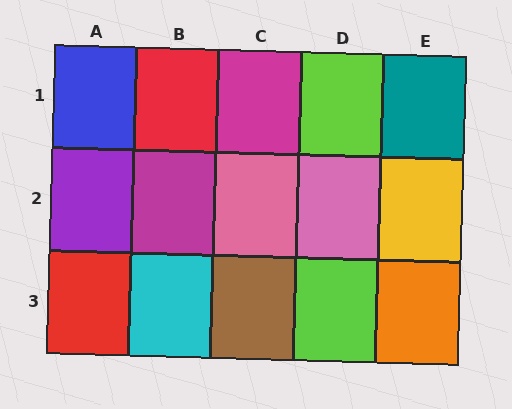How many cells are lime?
2 cells are lime.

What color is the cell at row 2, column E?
Yellow.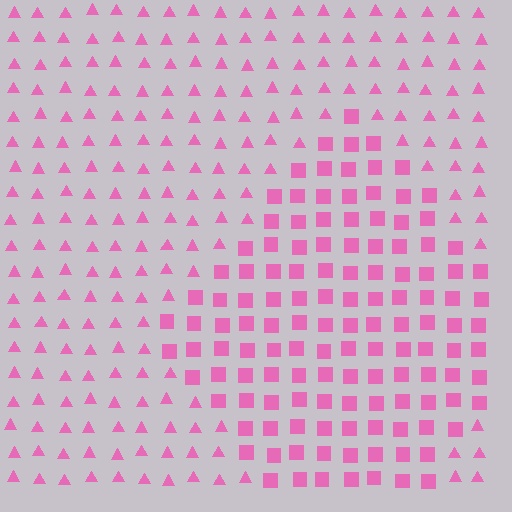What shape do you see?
I see a diamond.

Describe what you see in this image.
The image is filled with small pink elements arranged in a uniform grid. A diamond-shaped region contains squares, while the surrounding area contains triangles. The boundary is defined purely by the change in element shape.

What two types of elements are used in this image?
The image uses squares inside the diamond region and triangles outside it.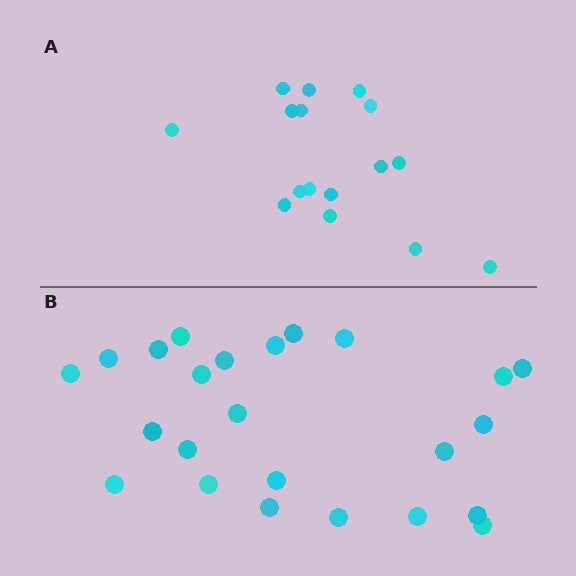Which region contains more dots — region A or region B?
Region B (the bottom region) has more dots.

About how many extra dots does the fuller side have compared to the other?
Region B has roughly 8 or so more dots than region A.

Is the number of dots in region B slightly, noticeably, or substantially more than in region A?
Region B has substantially more. The ratio is roughly 1.5 to 1.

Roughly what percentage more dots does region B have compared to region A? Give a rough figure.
About 50% more.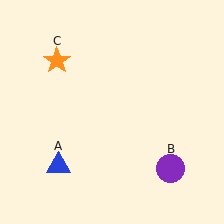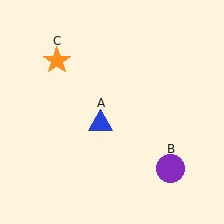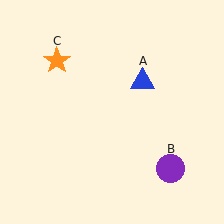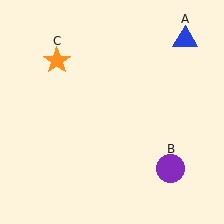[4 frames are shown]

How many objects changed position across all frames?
1 object changed position: blue triangle (object A).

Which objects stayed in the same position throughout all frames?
Purple circle (object B) and orange star (object C) remained stationary.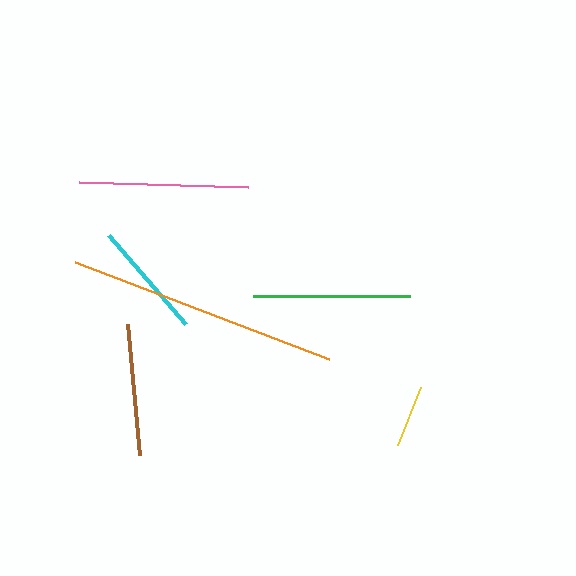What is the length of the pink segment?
The pink segment is approximately 170 pixels long.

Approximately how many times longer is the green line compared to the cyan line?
The green line is approximately 1.3 times the length of the cyan line.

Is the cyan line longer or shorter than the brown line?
The brown line is longer than the cyan line.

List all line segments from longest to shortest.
From longest to shortest: orange, pink, green, brown, cyan, yellow.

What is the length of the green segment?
The green segment is approximately 158 pixels long.